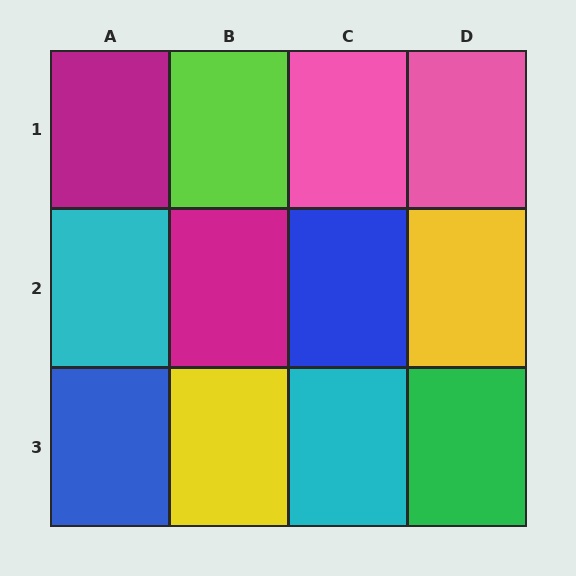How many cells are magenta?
2 cells are magenta.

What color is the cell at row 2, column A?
Cyan.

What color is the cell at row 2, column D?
Yellow.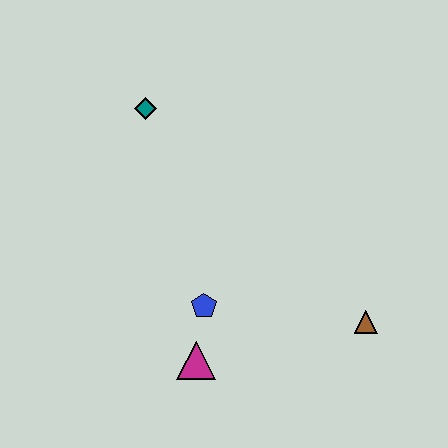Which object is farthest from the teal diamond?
The brown triangle is farthest from the teal diamond.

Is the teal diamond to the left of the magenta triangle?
Yes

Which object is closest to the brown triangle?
The blue pentagon is closest to the brown triangle.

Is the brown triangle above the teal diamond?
No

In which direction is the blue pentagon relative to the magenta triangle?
The blue pentagon is above the magenta triangle.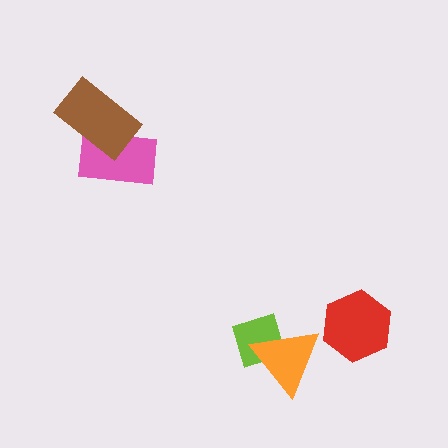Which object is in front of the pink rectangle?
The brown rectangle is in front of the pink rectangle.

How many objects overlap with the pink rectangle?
1 object overlaps with the pink rectangle.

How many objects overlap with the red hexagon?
0 objects overlap with the red hexagon.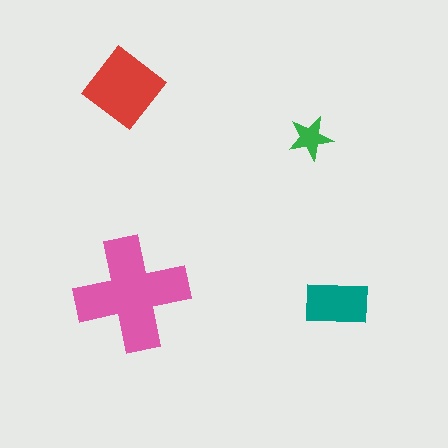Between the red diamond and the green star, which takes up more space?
The red diamond.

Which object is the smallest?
The green star.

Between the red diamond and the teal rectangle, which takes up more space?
The red diamond.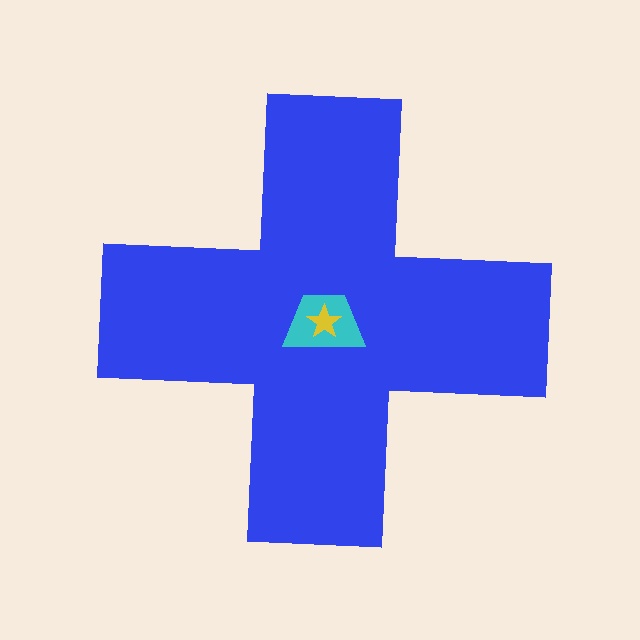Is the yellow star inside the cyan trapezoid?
Yes.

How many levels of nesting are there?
3.